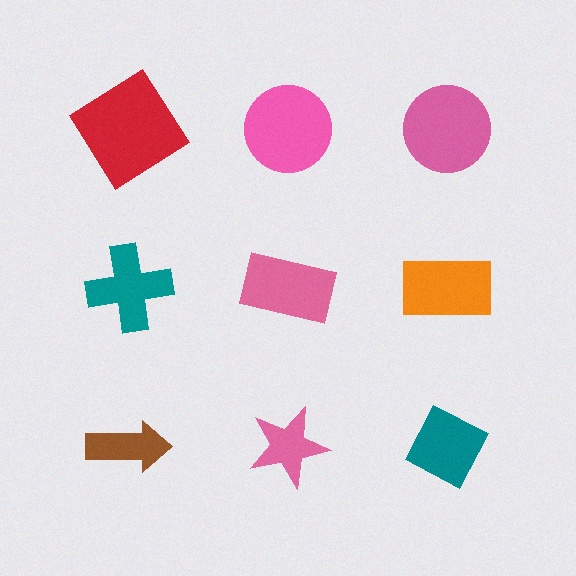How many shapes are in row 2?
3 shapes.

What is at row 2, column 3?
An orange rectangle.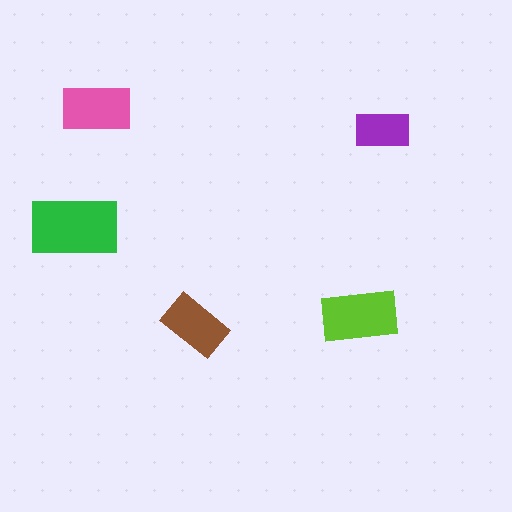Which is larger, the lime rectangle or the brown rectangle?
The lime one.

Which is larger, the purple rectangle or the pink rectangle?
The pink one.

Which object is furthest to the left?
The green rectangle is leftmost.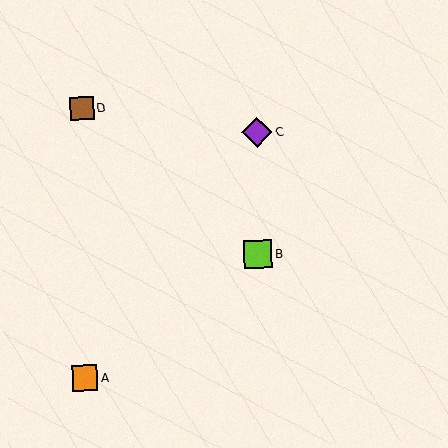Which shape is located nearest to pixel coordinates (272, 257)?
The lime square (labeled B) at (258, 254) is nearest to that location.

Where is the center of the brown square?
The center of the brown square is at (82, 108).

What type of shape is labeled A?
Shape A is an orange square.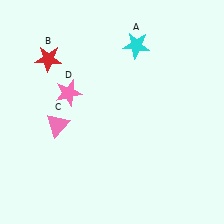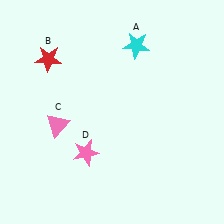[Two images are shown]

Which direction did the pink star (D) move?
The pink star (D) moved down.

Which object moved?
The pink star (D) moved down.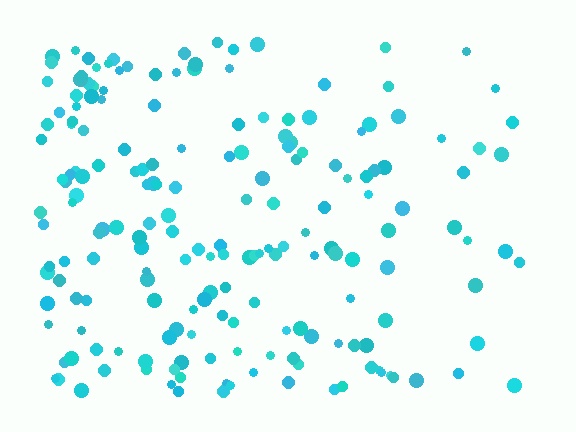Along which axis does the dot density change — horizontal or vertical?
Horizontal.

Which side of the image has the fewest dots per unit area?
The right.